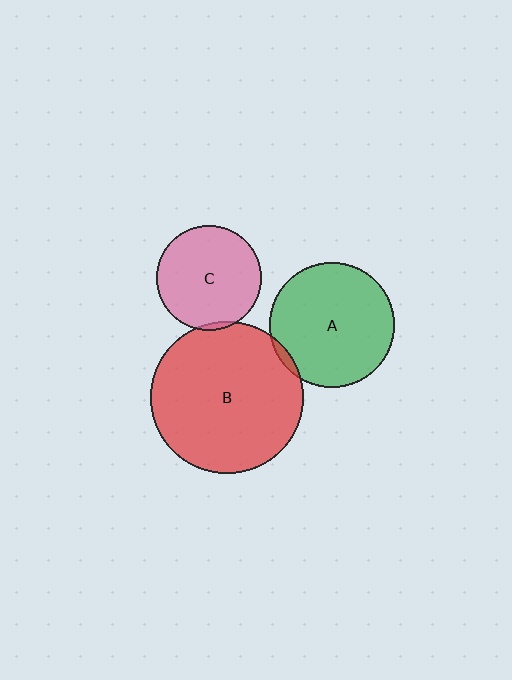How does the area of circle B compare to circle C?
Approximately 2.1 times.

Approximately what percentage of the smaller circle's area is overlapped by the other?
Approximately 5%.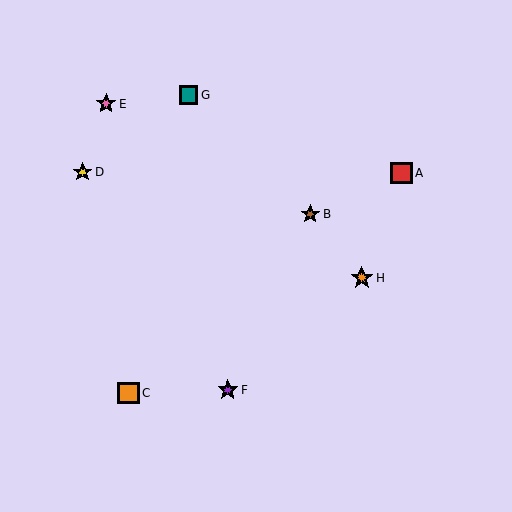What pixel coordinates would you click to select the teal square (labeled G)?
Click at (188, 95) to select the teal square G.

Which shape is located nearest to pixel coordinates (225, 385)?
The purple star (labeled F) at (228, 390) is nearest to that location.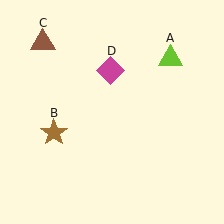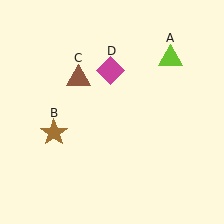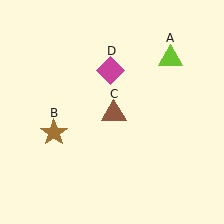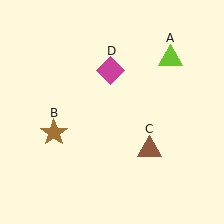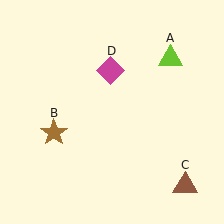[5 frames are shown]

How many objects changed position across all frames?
1 object changed position: brown triangle (object C).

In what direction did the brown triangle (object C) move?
The brown triangle (object C) moved down and to the right.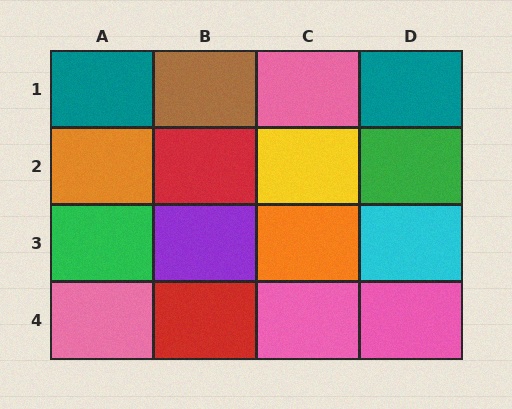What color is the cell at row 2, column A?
Orange.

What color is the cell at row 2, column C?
Yellow.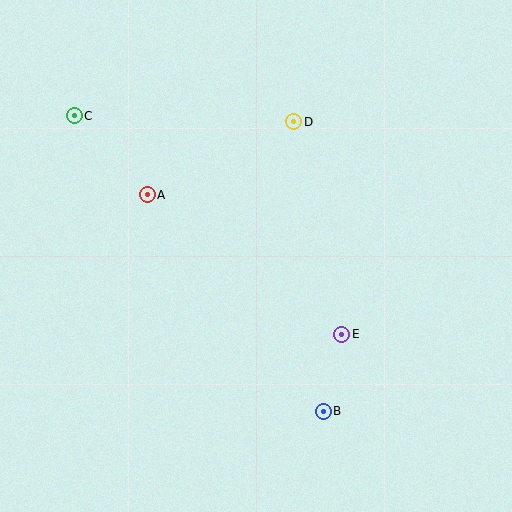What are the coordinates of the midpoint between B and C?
The midpoint between B and C is at (199, 264).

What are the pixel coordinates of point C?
Point C is at (74, 116).